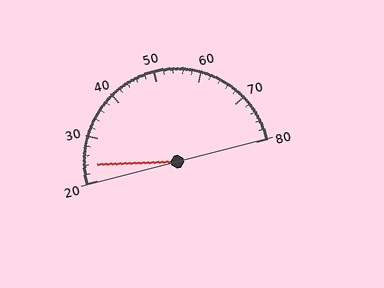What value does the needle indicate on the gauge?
The needle indicates approximately 24.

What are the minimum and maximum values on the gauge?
The gauge ranges from 20 to 80.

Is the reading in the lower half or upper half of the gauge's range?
The reading is in the lower half of the range (20 to 80).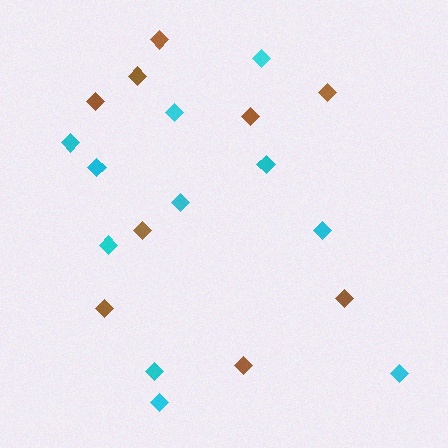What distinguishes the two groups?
There are 2 groups: one group of cyan diamonds (11) and one group of brown diamonds (9).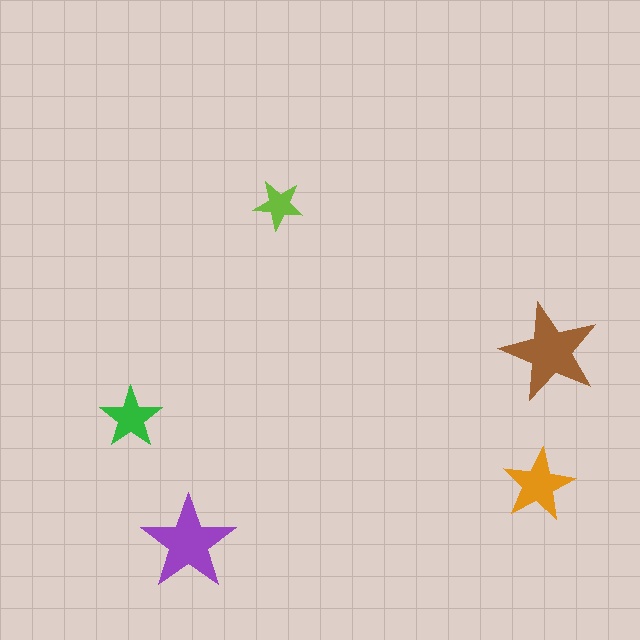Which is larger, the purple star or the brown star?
The brown one.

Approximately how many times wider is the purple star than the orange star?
About 1.5 times wider.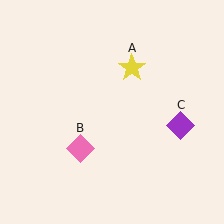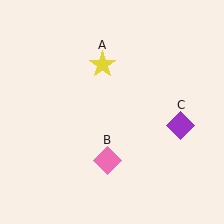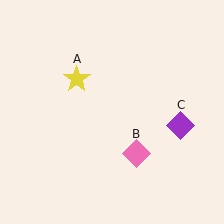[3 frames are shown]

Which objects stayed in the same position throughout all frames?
Purple diamond (object C) remained stationary.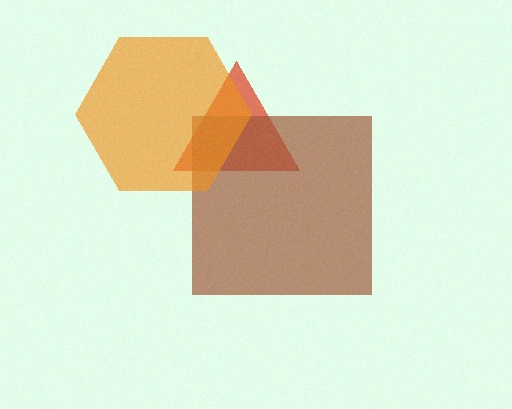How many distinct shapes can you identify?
There are 3 distinct shapes: a red triangle, a brown square, an orange hexagon.